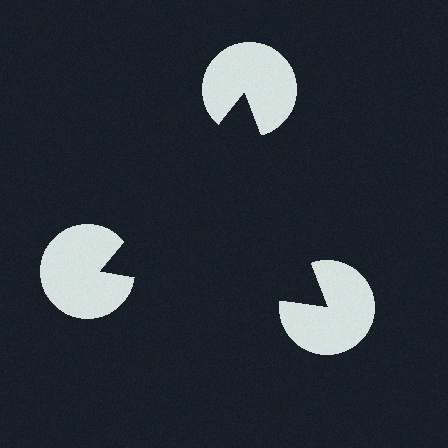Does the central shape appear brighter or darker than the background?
It typically appears slightly darker than the background, even though no actual brightness change is drawn.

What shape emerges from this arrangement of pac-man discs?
An illusory triangle — its edges are inferred from the aligned wedge cuts in the pac-man discs, not physically drawn.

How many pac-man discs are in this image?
There are 3 — one at each vertex of the illusory triangle.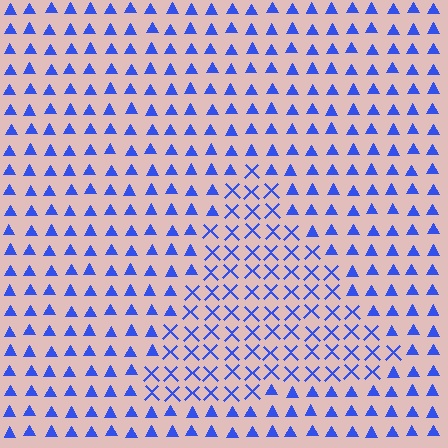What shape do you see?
I see a triangle.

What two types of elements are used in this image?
The image uses X marks inside the triangle region and triangles outside it.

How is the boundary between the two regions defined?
The boundary is defined by a change in element shape: X marks inside vs. triangles outside. All elements share the same color and spacing.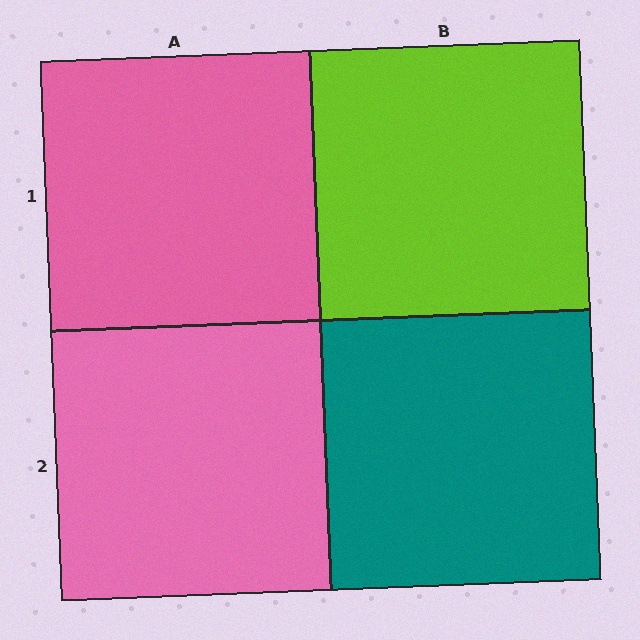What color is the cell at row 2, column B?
Teal.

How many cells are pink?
2 cells are pink.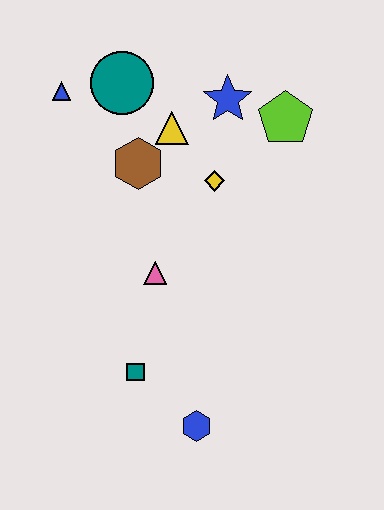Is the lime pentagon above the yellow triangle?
Yes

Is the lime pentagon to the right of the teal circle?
Yes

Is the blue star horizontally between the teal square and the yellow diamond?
No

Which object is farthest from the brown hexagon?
The blue hexagon is farthest from the brown hexagon.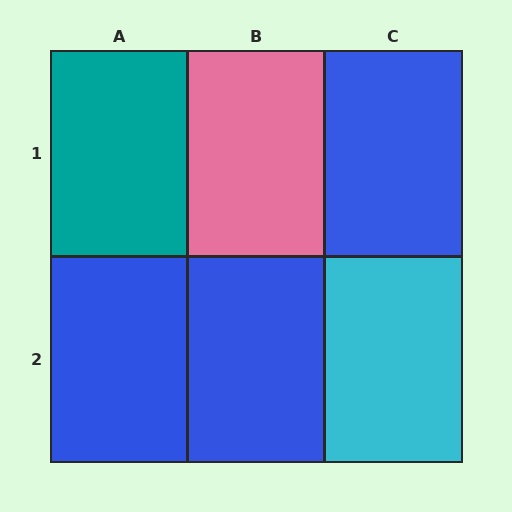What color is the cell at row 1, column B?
Pink.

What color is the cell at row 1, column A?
Teal.